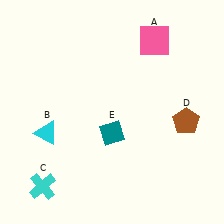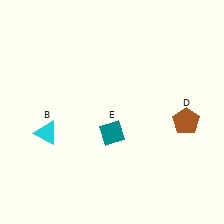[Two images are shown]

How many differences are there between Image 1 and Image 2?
There are 2 differences between the two images.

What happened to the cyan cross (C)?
The cyan cross (C) was removed in Image 2. It was in the bottom-left area of Image 1.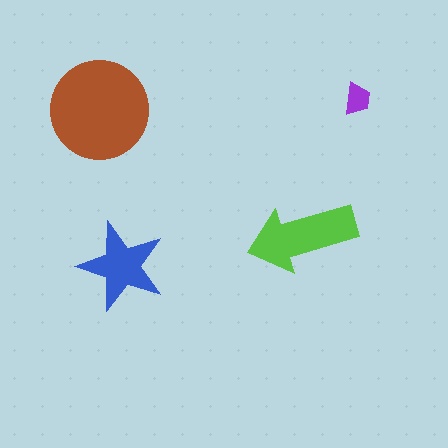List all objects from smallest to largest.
The purple trapezoid, the blue star, the lime arrow, the brown circle.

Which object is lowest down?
The blue star is bottommost.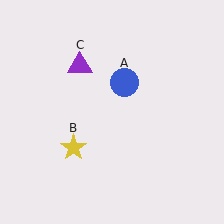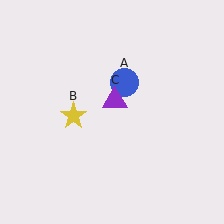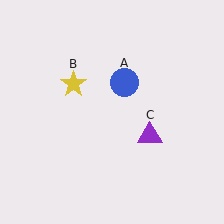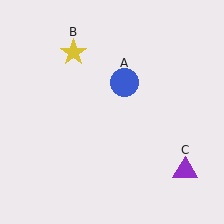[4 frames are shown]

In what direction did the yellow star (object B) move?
The yellow star (object B) moved up.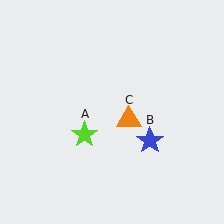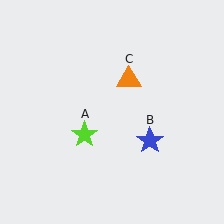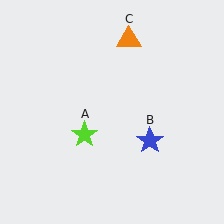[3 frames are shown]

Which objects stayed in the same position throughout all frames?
Lime star (object A) and blue star (object B) remained stationary.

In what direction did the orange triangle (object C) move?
The orange triangle (object C) moved up.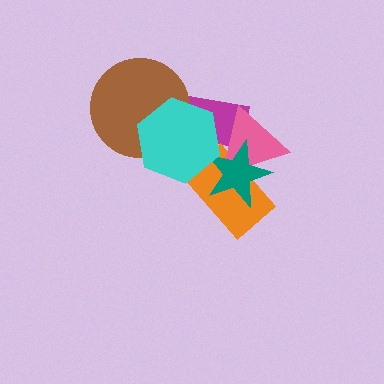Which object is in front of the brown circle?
The cyan hexagon is in front of the brown circle.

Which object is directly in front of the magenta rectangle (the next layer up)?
The brown circle is directly in front of the magenta rectangle.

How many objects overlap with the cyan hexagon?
5 objects overlap with the cyan hexagon.